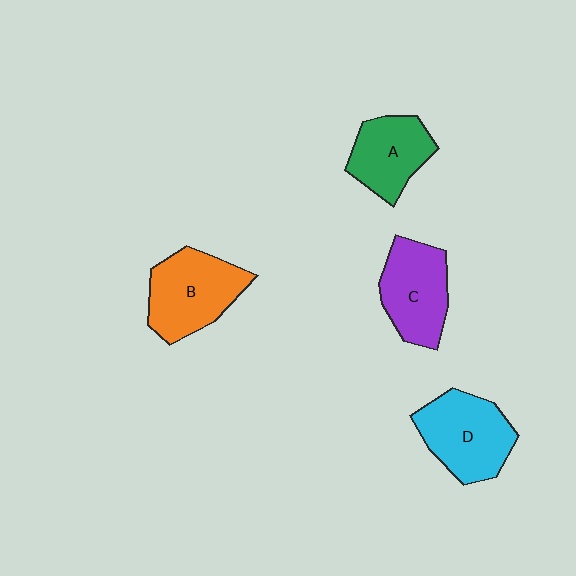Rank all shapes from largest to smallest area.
From largest to smallest: B (orange), D (cyan), C (purple), A (green).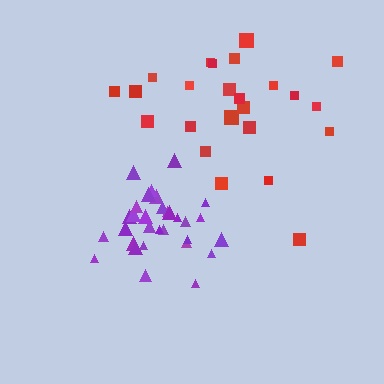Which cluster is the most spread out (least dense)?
Red.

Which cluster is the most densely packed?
Purple.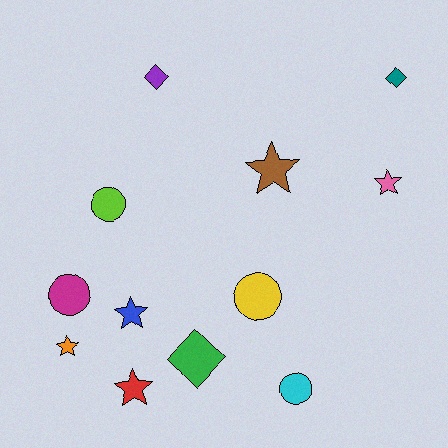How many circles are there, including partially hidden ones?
There are 4 circles.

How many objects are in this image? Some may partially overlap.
There are 12 objects.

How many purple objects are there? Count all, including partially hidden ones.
There is 1 purple object.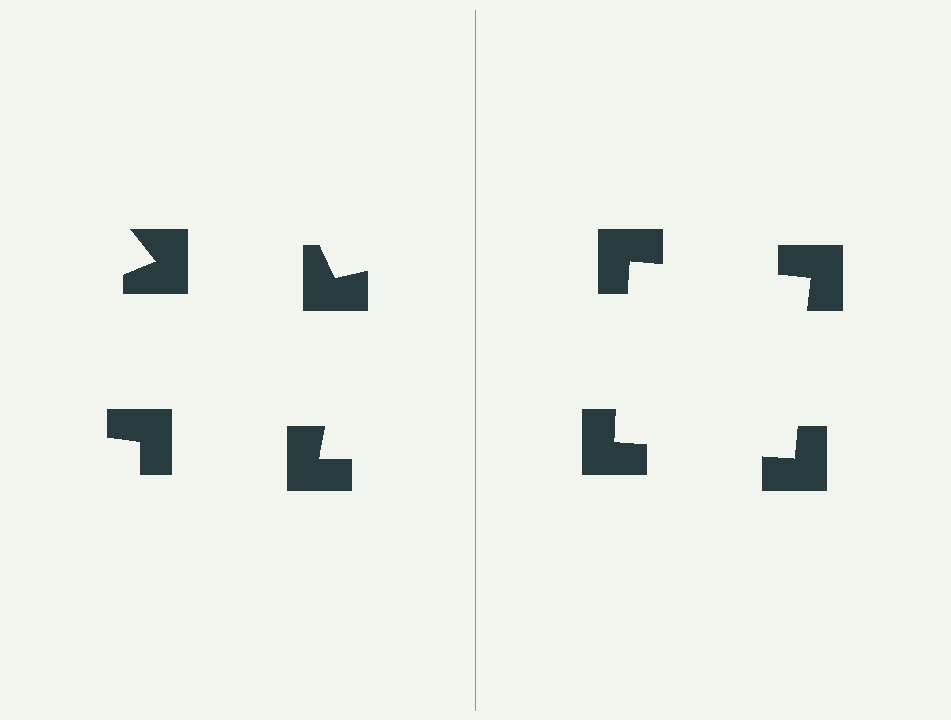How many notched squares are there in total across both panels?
8 — 4 on each side.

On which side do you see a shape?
An illusory square appears on the right side. On the left side the wedge cuts are rotated, so no coherent shape forms.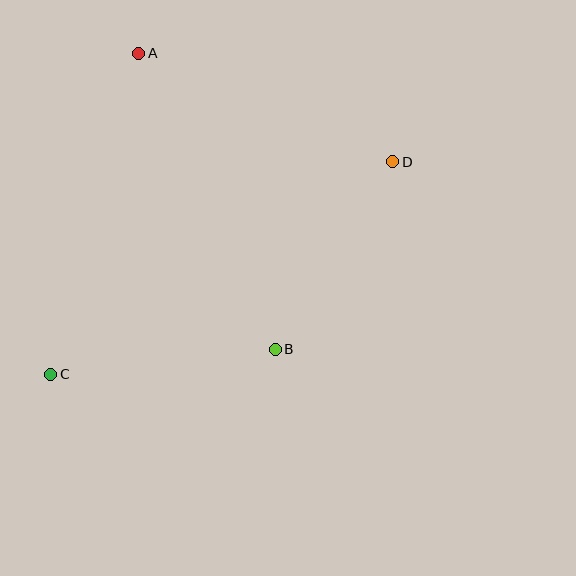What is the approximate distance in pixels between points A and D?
The distance between A and D is approximately 276 pixels.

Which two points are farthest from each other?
Points C and D are farthest from each other.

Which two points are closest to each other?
Points B and D are closest to each other.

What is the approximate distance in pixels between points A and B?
The distance between A and B is approximately 326 pixels.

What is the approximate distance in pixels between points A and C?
The distance between A and C is approximately 333 pixels.